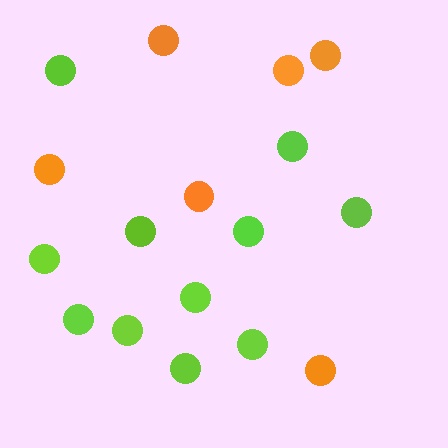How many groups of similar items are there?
There are 2 groups: one group of orange circles (6) and one group of lime circles (11).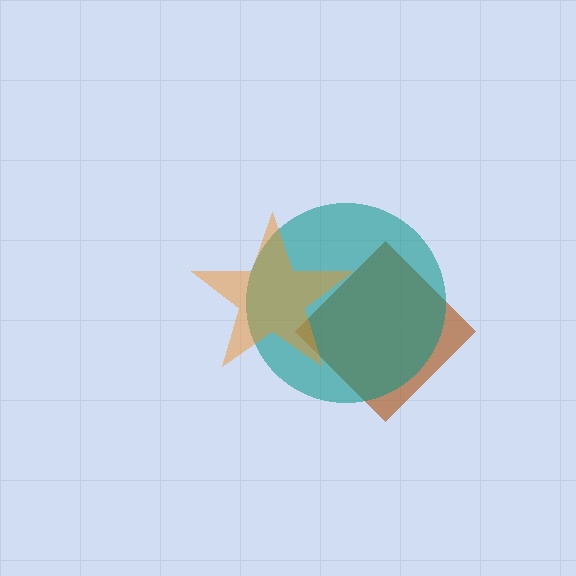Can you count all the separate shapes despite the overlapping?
Yes, there are 3 separate shapes.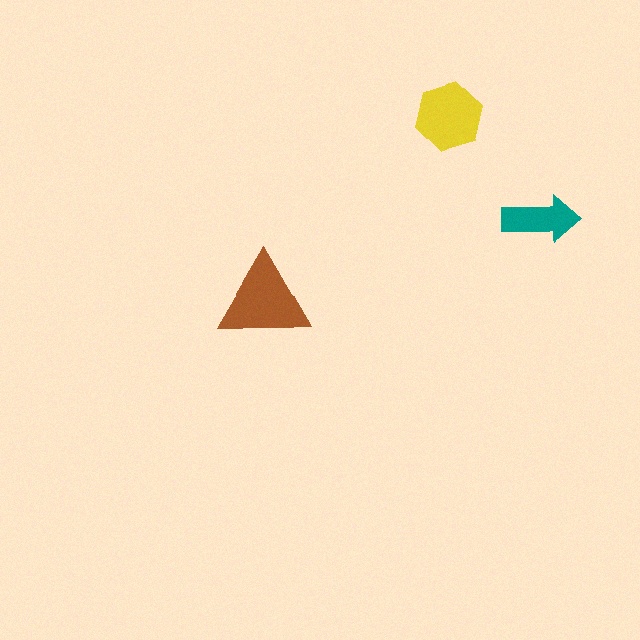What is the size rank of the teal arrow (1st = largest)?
3rd.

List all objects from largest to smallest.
The brown triangle, the yellow hexagon, the teal arrow.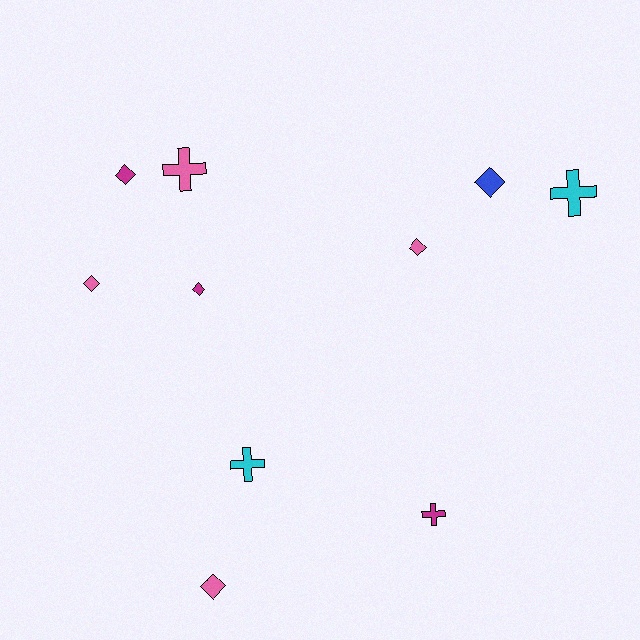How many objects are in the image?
There are 10 objects.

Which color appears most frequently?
Pink, with 4 objects.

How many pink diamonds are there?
There are 3 pink diamonds.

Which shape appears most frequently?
Diamond, with 6 objects.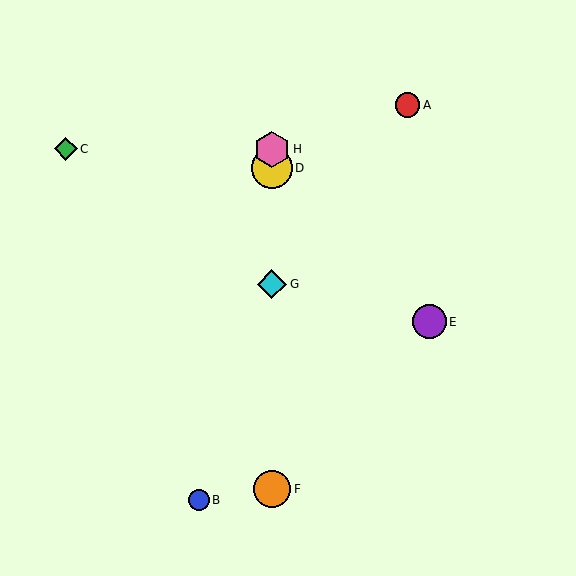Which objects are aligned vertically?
Objects D, F, G, H are aligned vertically.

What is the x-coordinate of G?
Object G is at x≈272.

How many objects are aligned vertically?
4 objects (D, F, G, H) are aligned vertically.